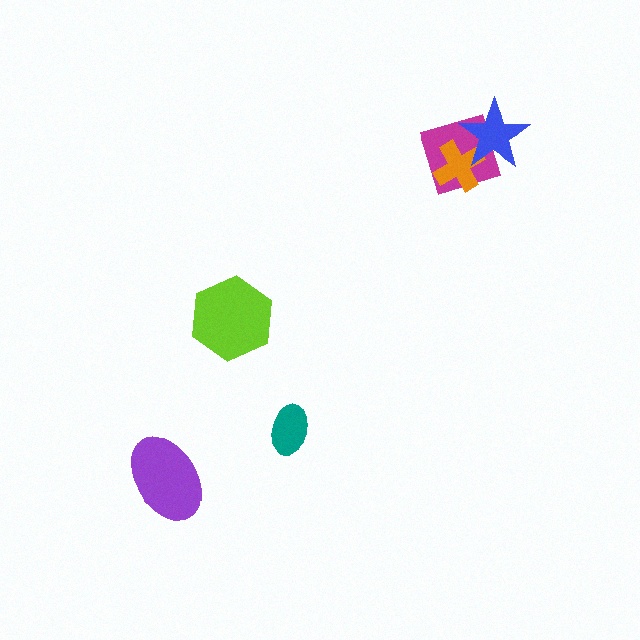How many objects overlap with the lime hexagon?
0 objects overlap with the lime hexagon.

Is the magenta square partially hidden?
Yes, it is partially covered by another shape.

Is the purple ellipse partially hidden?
No, no other shape covers it.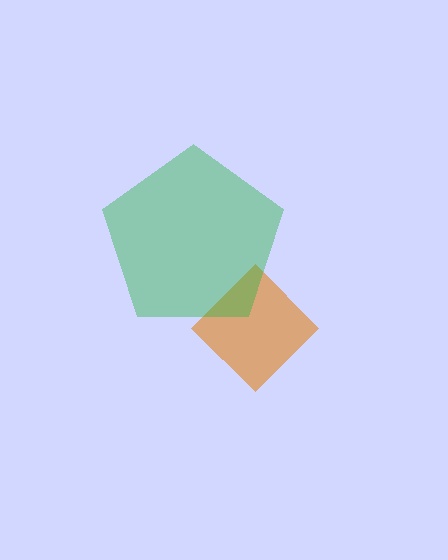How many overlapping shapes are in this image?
There are 2 overlapping shapes in the image.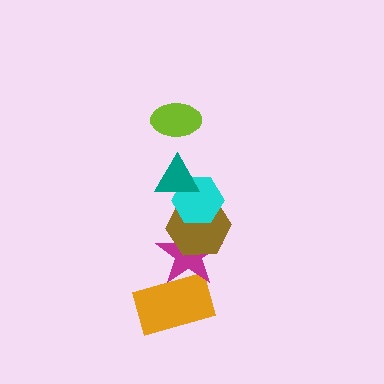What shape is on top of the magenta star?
The brown hexagon is on top of the magenta star.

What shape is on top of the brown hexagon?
The cyan hexagon is on top of the brown hexagon.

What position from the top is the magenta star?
The magenta star is 5th from the top.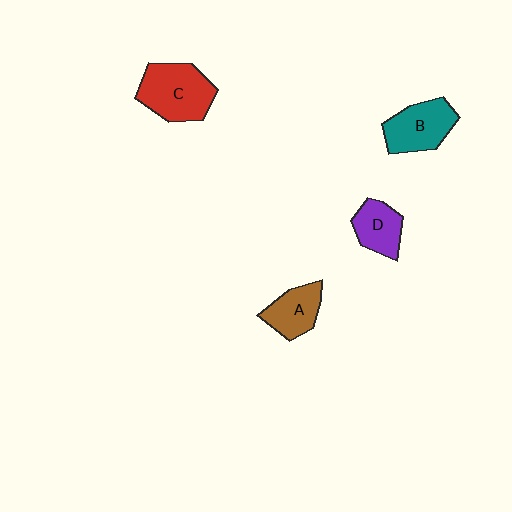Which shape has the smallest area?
Shape D (purple).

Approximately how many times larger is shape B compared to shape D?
Approximately 1.4 times.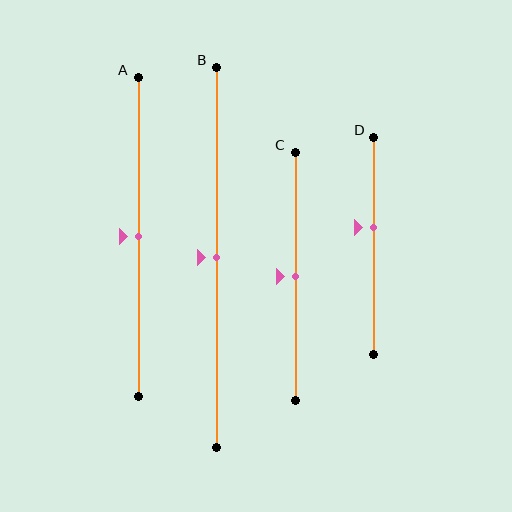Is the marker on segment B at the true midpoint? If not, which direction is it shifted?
Yes, the marker on segment B is at the true midpoint.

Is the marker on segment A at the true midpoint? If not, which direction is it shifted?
Yes, the marker on segment A is at the true midpoint.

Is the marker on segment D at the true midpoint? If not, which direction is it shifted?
No, the marker on segment D is shifted upward by about 9% of the segment length.